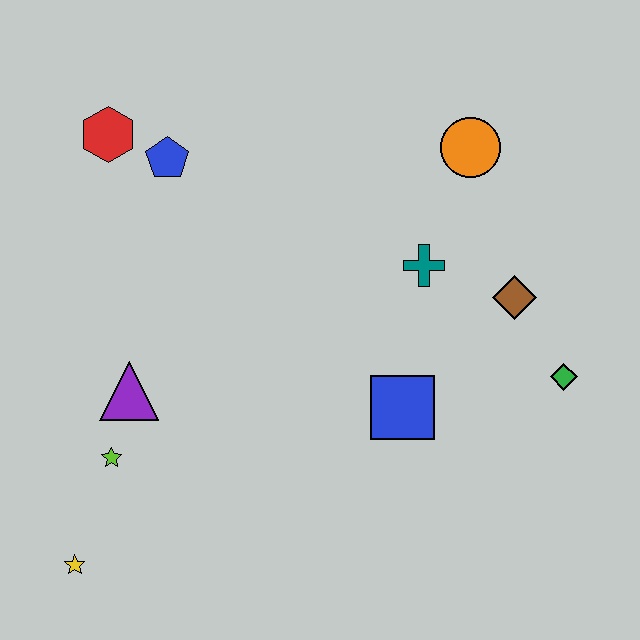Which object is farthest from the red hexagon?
The green diamond is farthest from the red hexagon.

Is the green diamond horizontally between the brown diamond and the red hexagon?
No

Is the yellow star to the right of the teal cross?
No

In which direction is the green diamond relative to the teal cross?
The green diamond is to the right of the teal cross.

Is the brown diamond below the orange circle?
Yes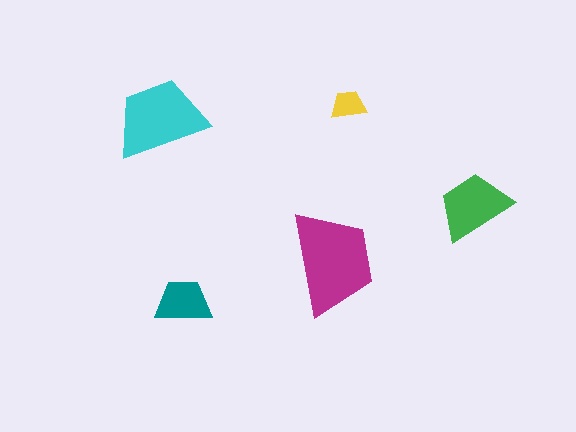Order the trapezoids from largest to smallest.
the magenta one, the cyan one, the green one, the teal one, the yellow one.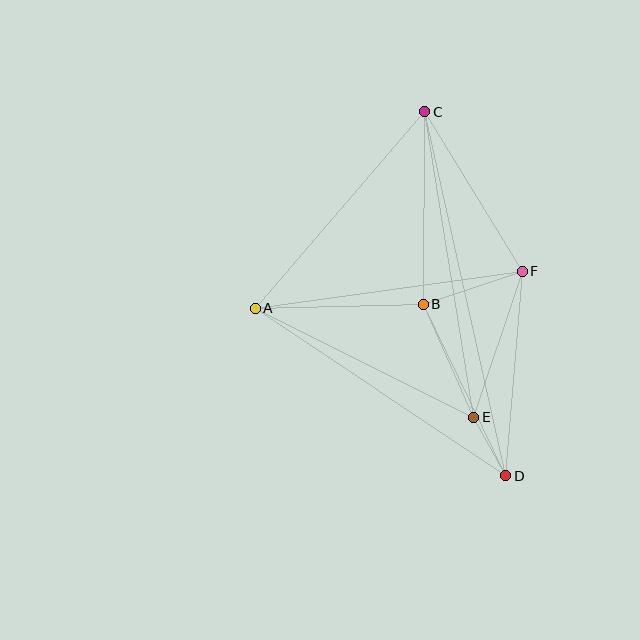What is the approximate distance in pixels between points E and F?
The distance between E and F is approximately 154 pixels.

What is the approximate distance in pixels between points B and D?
The distance between B and D is approximately 190 pixels.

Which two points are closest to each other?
Points D and E are closest to each other.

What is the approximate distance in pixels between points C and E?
The distance between C and E is approximately 310 pixels.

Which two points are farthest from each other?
Points C and D are farthest from each other.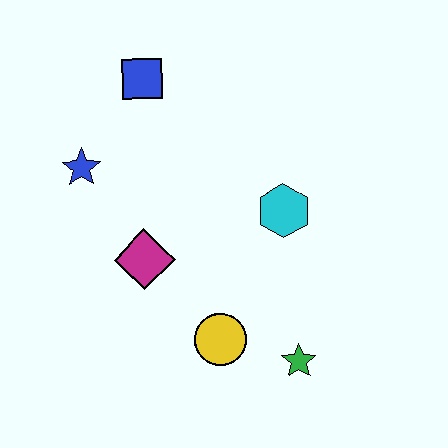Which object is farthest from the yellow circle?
The blue square is farthest from the yellow circle.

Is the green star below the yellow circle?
Yes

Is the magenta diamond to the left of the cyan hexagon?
Yes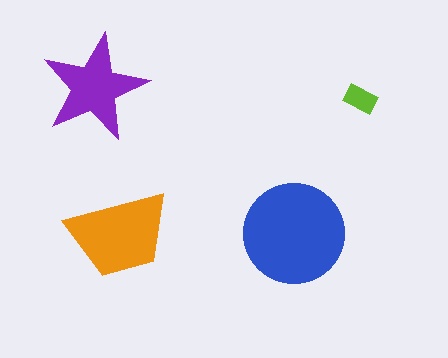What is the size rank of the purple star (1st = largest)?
3rd.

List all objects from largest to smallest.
The blue circle, the orange trapezoid, the purple star, the lime rectangle.